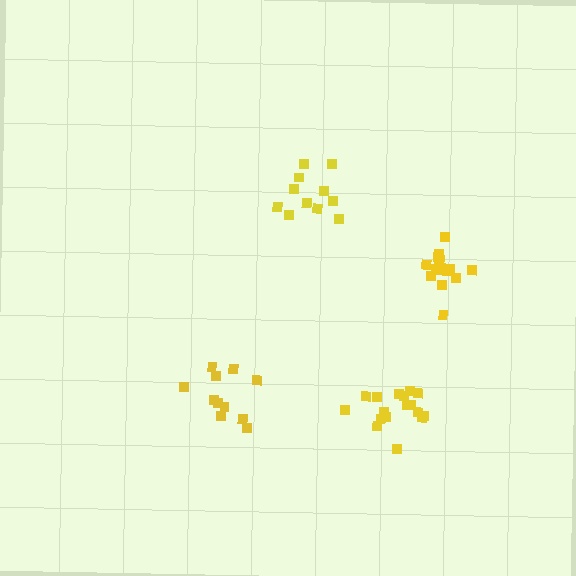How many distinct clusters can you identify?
There are 4 distinct clusters.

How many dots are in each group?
Group 1: 11 dots, Group 2: 15 dots, Group 3: 17 dots, Group 4: 11 dots (54 total).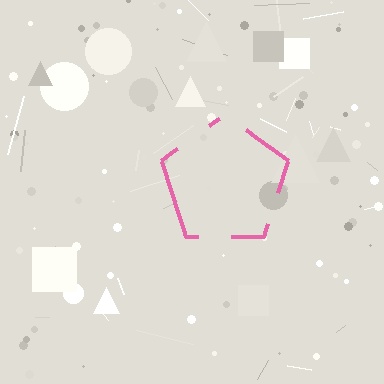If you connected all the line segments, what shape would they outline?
They would outline a pentagon.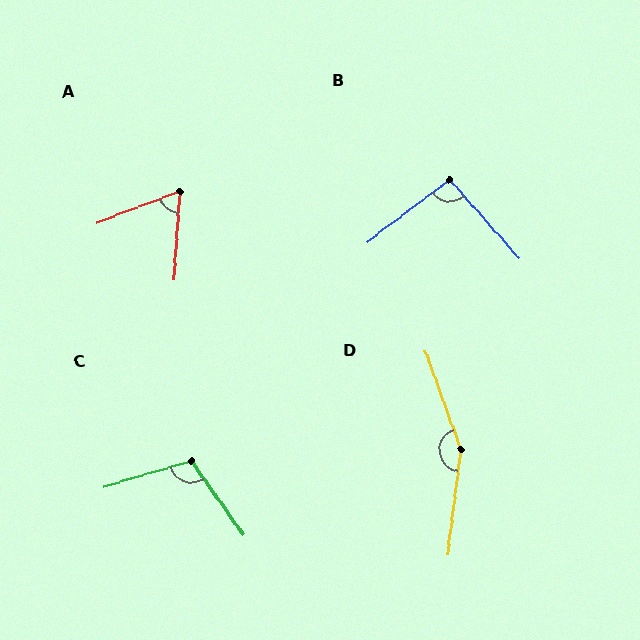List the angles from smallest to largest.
A (65°), B (94°), C (109°), D (153°).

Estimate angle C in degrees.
Approximately 109 degrees.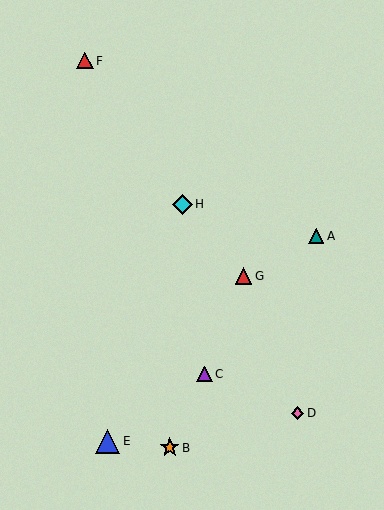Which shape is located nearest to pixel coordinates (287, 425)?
The pink diamond (labeled D) at (297, 413) is nearest to that location.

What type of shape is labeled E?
Shape E is a blue triangle.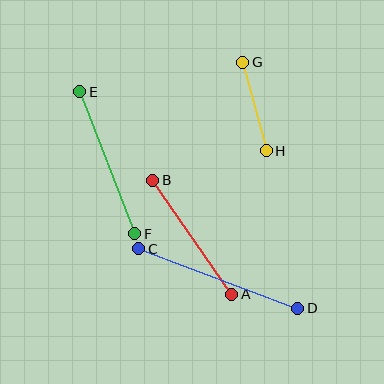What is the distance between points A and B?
The distance is approximately 139 pixels.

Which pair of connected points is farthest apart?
Points C and D are farthest apart.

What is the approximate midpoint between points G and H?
The midpoint is at approximately (254, 107) pixels.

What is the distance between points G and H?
The distance is approximately 91 pixels.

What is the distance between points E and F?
The distance is approximately 152 pixels.